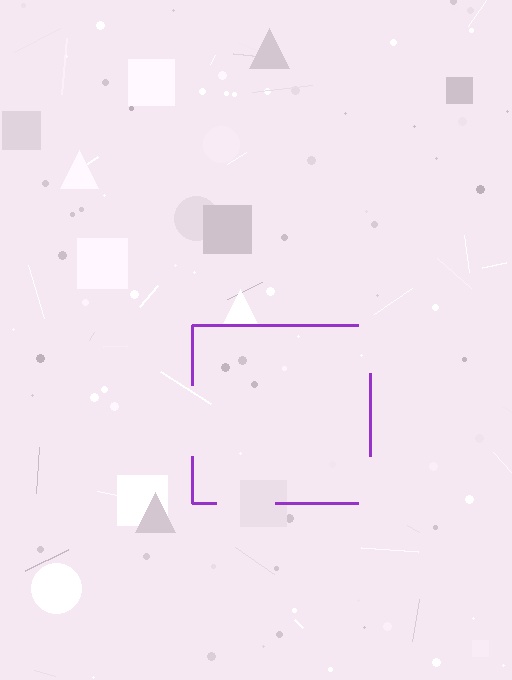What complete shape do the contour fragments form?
The contour fragments form a square.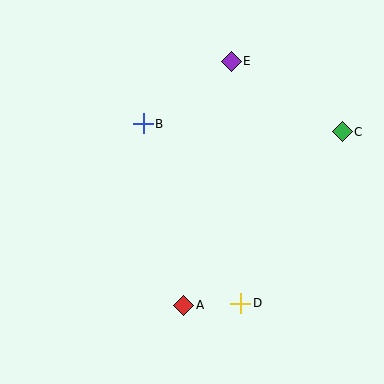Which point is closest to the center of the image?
Point B at (143, 124) is closest to the center.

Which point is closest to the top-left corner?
Point B is closest to the top-left corner.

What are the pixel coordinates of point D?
Point D is at (241, 303).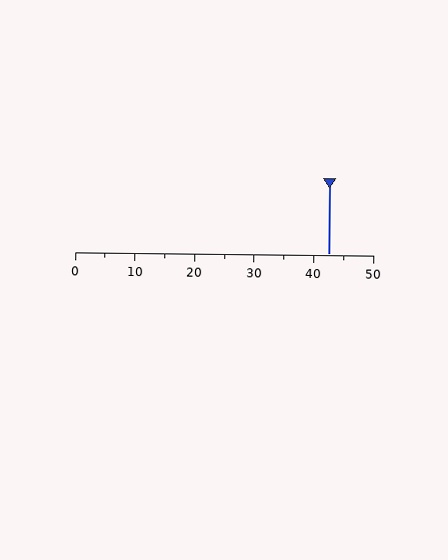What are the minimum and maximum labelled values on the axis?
The axis runs from 0 to 50.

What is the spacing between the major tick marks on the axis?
The major ticks are spaced 10 apart.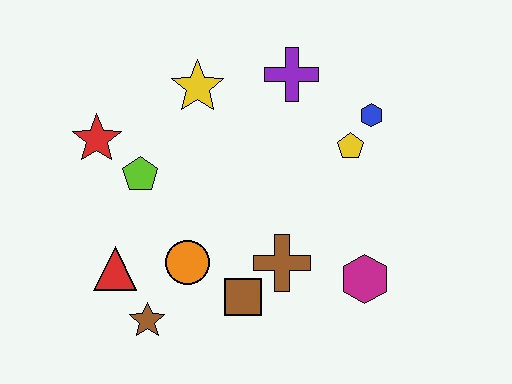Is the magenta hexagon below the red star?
Yes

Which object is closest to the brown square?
The brown cross is closest to the brown square.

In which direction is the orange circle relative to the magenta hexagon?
The orange circle is to the left of the magenta hexagon.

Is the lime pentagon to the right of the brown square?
No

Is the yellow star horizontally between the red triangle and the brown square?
Yes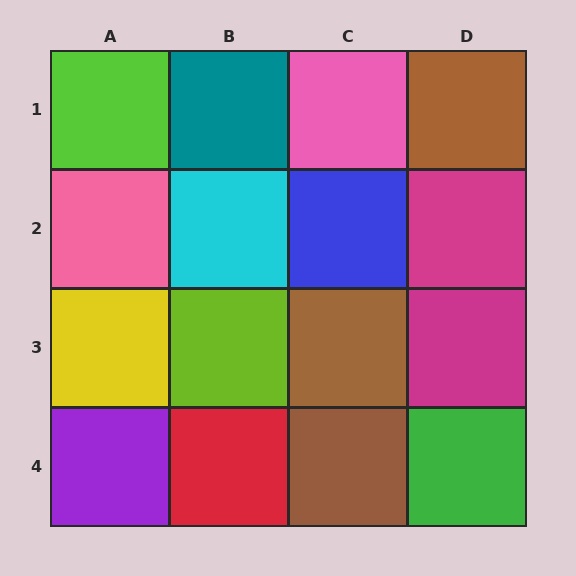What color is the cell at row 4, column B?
Red.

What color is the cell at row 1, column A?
Lime.